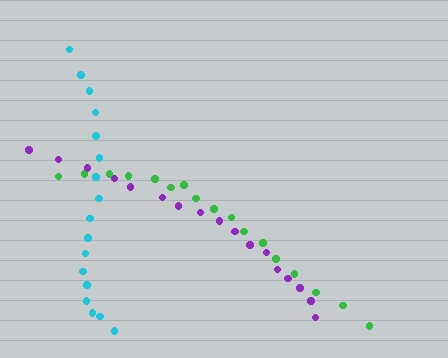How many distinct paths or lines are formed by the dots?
There are 3 distinct paths.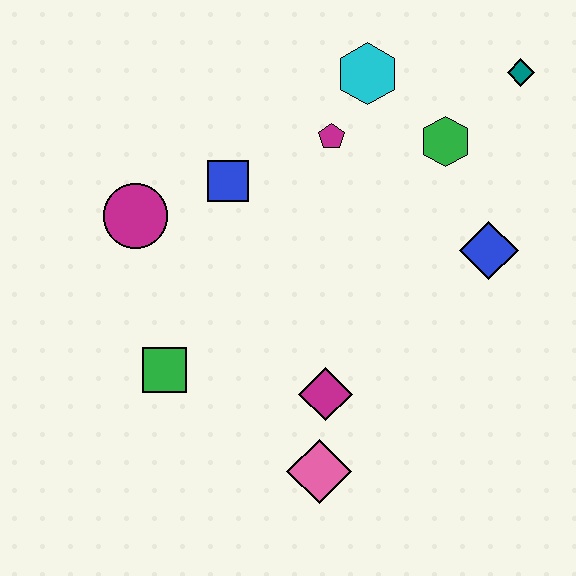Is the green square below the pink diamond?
No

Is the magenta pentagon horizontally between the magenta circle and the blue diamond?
Yes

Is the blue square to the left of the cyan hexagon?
Yes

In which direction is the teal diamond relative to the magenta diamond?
The teal diamond is above the magenta diamond.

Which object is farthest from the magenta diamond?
The teal diamond is farthest from the magenta diamond.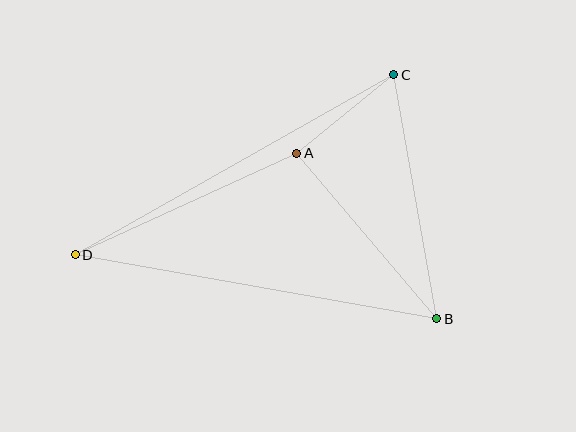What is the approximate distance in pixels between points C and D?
The distance between C and D is approximately 366 pixels.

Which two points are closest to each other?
Points A and C are closest to each other.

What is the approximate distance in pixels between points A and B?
The distance between A and B is approximately 216 pixels.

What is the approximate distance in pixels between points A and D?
The distance between A and D is approximately 244 pixels.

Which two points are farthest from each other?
Points B and D are farthest from each other.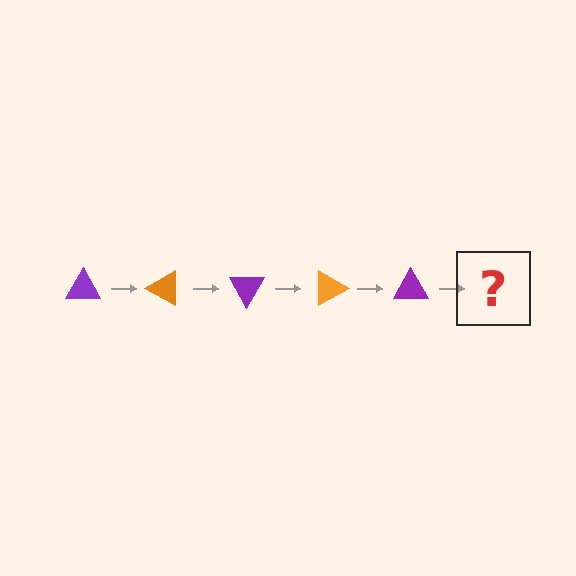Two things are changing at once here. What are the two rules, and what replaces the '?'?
The two rules are that it rotates 30 degrees each step and the color cycles through purple and orange. The '?' should be an orange triangle, rotated 150 degrees from the start.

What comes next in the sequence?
The next element should be an orange triangle, rotated 150 degrees from the start.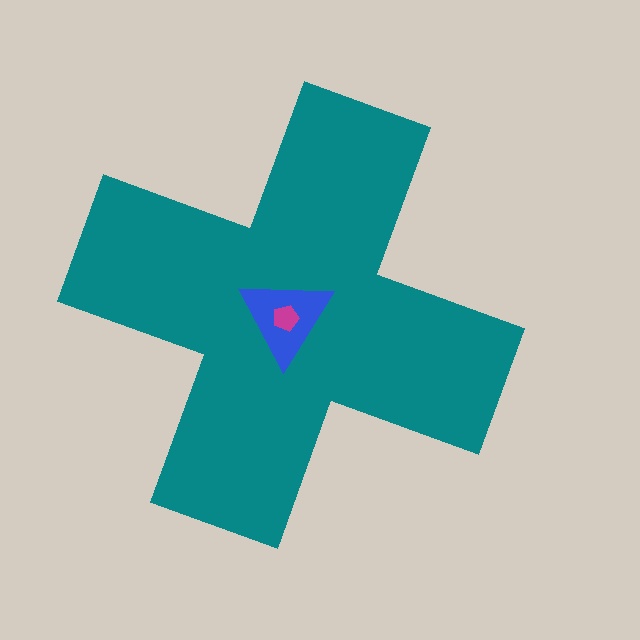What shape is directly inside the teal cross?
The blue triangle.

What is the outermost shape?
The teal cross.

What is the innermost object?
The magenta pentagon.